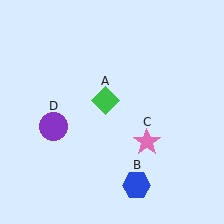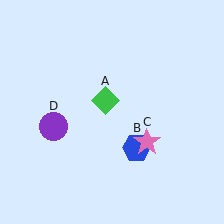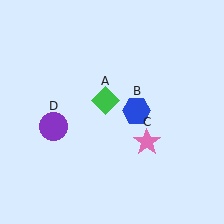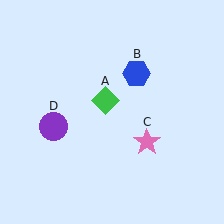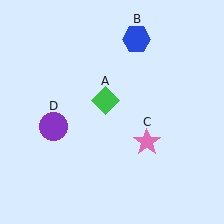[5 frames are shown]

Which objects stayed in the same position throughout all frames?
Green diamond (object A) and pink star (object C) and purple circle (object D) remained stationary.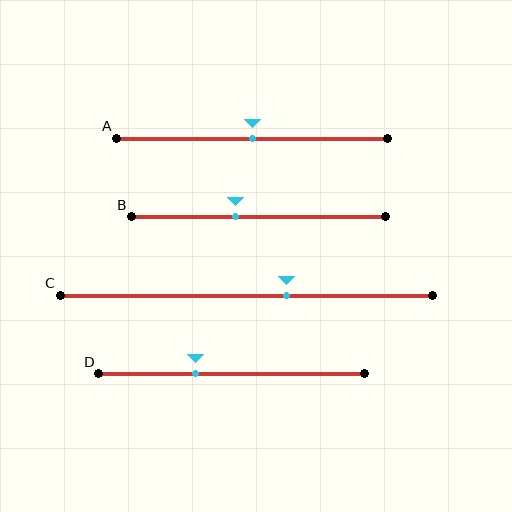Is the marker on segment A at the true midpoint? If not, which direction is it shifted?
Yes, the marker on segment A is at the true midpoint.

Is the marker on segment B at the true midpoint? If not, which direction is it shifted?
No, the marker on segment B is shifted to the left by about 9% of the segment length.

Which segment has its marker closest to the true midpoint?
Segment A has its marker closest to the true midpoint.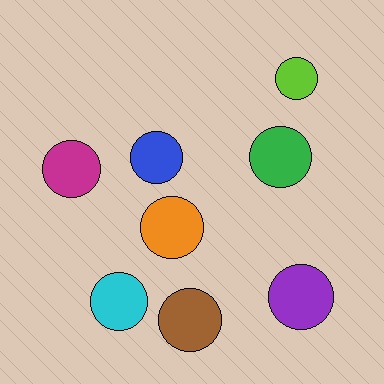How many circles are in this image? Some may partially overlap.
There are 8 circles.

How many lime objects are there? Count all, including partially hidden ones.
There is 1 lime object.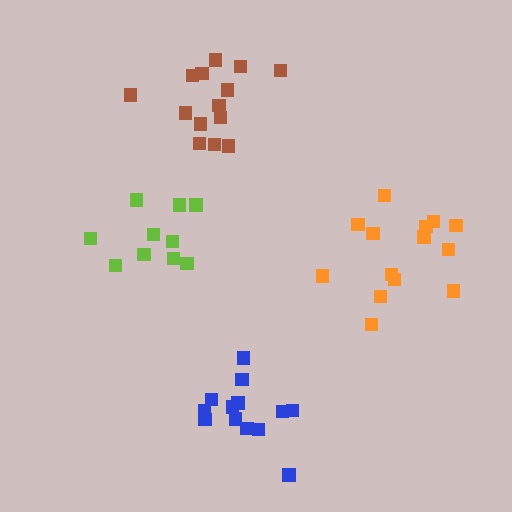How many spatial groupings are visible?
There are 4 spatial groupings.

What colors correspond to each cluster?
The clusters are colored: lime, blue, orange, brown.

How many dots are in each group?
Group 1: 10 dots, Group 2: 13 dots, Group 3: 14 dots, Group 4: 14 dots (51 total).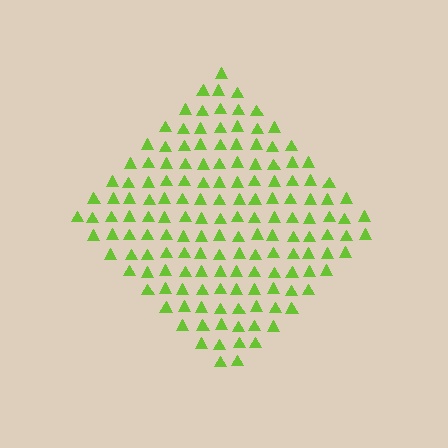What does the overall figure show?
The overall figure shows a diamond.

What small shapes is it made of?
It is made of small triangles.